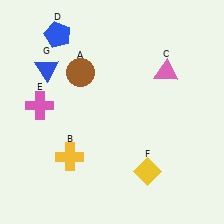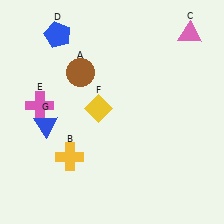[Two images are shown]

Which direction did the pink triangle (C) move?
The pink triangle (C) moved up.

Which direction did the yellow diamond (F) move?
The yellow diamond (F) moved up.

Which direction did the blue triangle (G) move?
The blue triangle (G) moved down.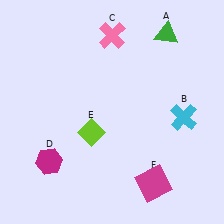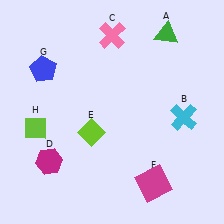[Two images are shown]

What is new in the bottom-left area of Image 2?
A lime diamond (H) was added in the bottom-left area of Image 2.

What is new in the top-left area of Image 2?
A blue pentagon (G) was added in the top-left area of Image 2.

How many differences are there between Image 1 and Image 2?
There are 2 differences between the two images.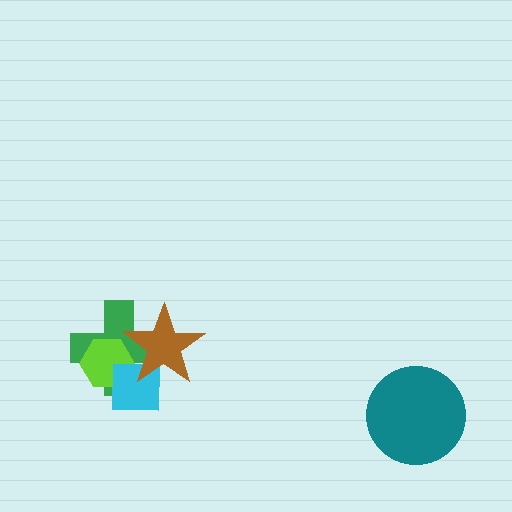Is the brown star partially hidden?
No, no other shape covers it.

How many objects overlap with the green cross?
3 objects overlap with the green cross.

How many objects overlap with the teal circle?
0 objects overlap with the teal circle.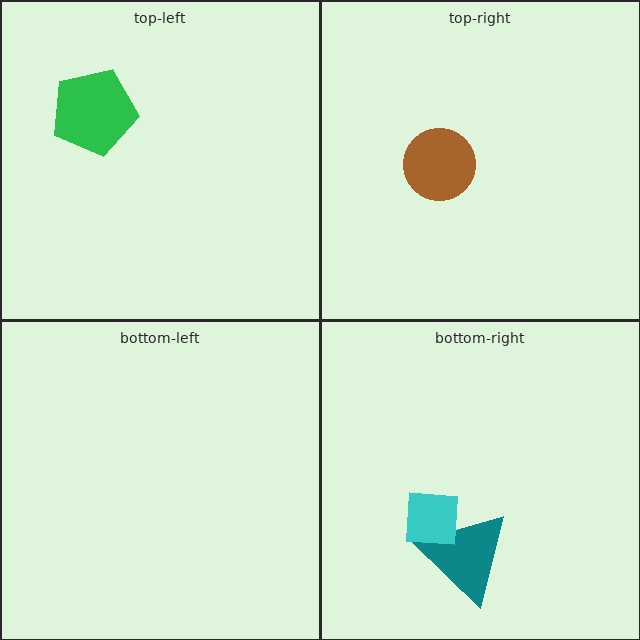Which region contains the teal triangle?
The bottom-right region.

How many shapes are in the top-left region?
1.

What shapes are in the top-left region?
The green pentagon.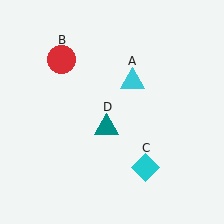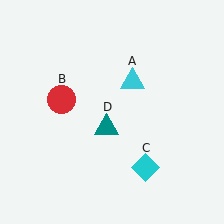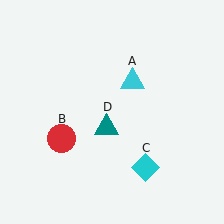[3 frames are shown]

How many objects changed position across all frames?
1 object changed position: red circle (object B).